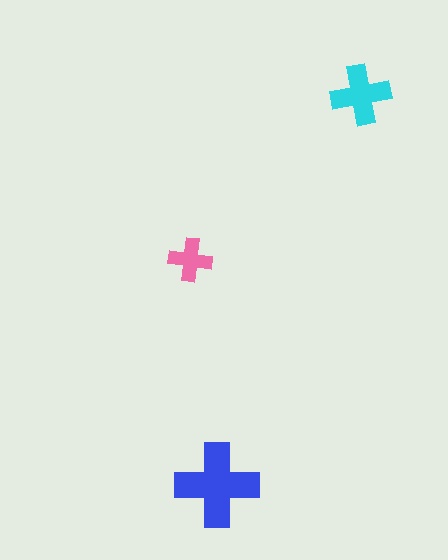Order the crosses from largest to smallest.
the blue one, the cyan one, the pink one.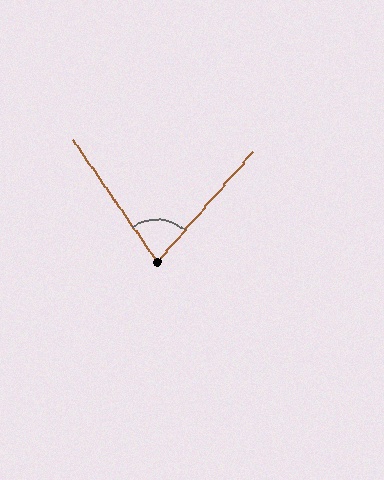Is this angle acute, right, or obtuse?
It is acute.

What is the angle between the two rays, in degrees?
Approximately 76 degrees.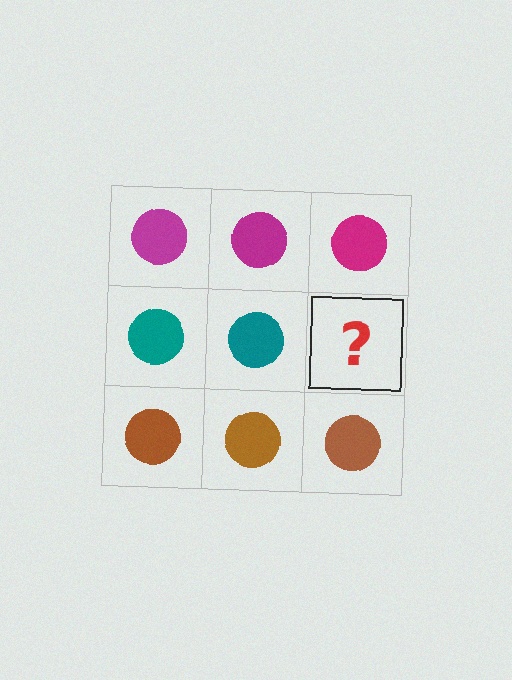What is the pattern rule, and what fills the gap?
The rule is that each row has a consistent color. The gap should be filled with a teal circle.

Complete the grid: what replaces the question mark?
The question mark should be replaced with a teal circle.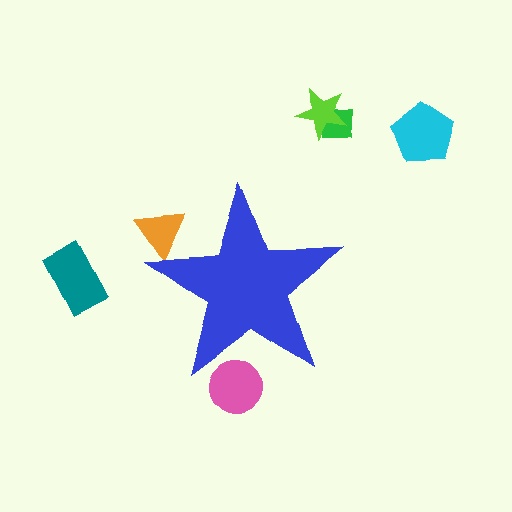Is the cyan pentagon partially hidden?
No, the cyan pentagon is fully visible.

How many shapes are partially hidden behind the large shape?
2 shapes are partially hidden.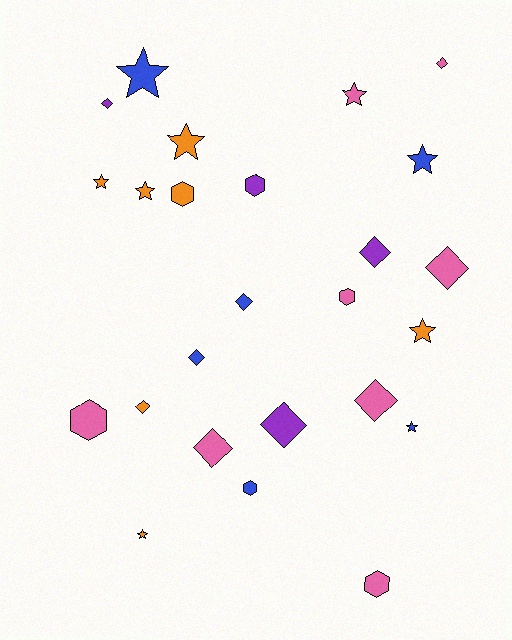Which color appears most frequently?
Pink, with 8 objects.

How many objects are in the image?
There are 25 objects.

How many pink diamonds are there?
There are 4 pink diamonds.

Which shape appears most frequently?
Diamond, with 10 objects.